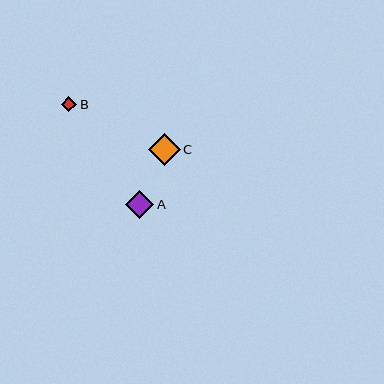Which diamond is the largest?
Diamond C is the largest with a size of approximately 32 pixels.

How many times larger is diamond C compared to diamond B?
Diamond C is approximately 2.1 times the size of diamond B.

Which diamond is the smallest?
Diamond B is the smallest with a size of approximately 15 pixels.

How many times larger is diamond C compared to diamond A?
Diamond C is approximately 1.1 times the size of diamond A.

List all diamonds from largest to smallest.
From largest to smallest: C, A, B.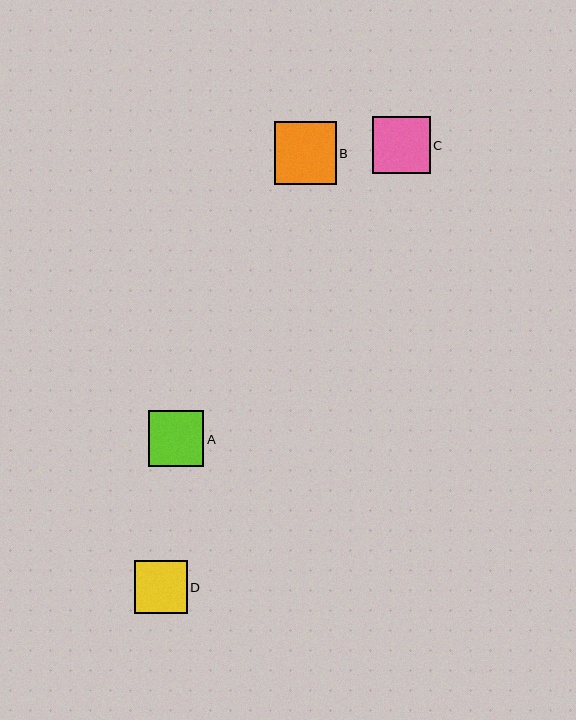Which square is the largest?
Square B is the largest with a size of approximately 62 pixels.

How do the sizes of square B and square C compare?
Square B and square C are approximately the same size.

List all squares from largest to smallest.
From largest to smallest: B, C, A, D.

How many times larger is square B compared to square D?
Square B is approximately 1.2 times the size of square D.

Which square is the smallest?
Square D is the smallest with a size of approximately 53 pixels.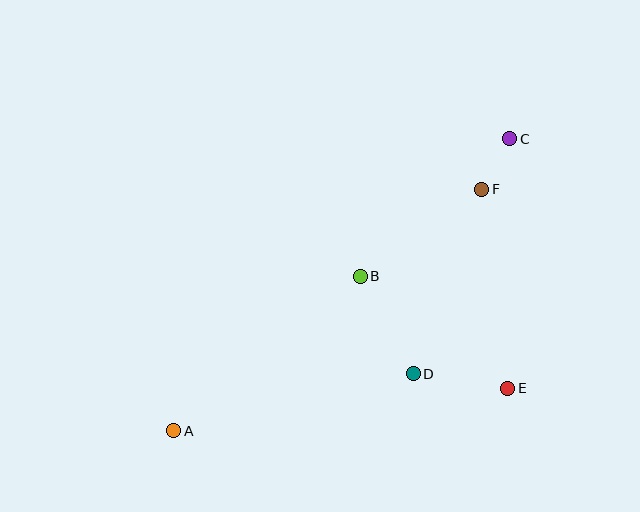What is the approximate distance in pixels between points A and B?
The distance between A and B is approximately 242 pixels.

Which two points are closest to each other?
Points C and F are closest to each other.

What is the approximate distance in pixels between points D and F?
The distance between D and F is approximately 197 pixels.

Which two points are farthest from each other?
Points A and C are farthest from each other.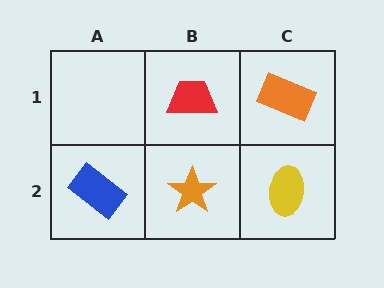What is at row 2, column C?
A yellow ellipse.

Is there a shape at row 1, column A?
No, that cell is empty.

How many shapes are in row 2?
3 shapes.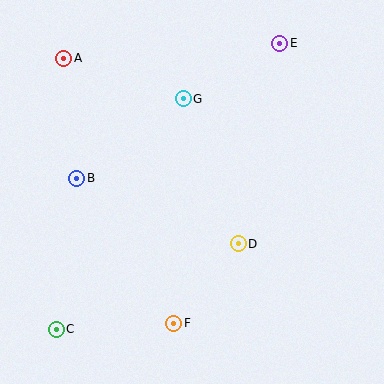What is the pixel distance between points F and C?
The distance between F and C is 117 pixels.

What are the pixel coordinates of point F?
Point F is at (174, 323).